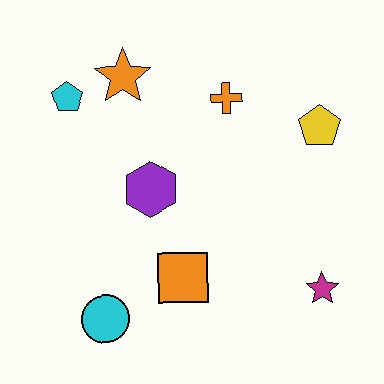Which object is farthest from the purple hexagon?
The magenta star is farthest from the purple hexagon.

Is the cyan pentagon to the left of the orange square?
Yes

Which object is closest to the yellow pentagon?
The orange cross is closest to the yellow pentagon.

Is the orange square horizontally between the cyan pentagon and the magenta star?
Yes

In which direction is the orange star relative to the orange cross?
The orange star is to the left of the orange cross.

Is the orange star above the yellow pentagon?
Yes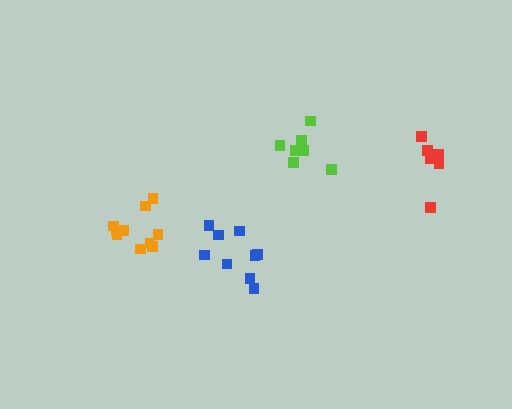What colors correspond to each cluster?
The clusters are colored: lime, orange, red, blue.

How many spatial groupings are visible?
There are 4 spatial groupings.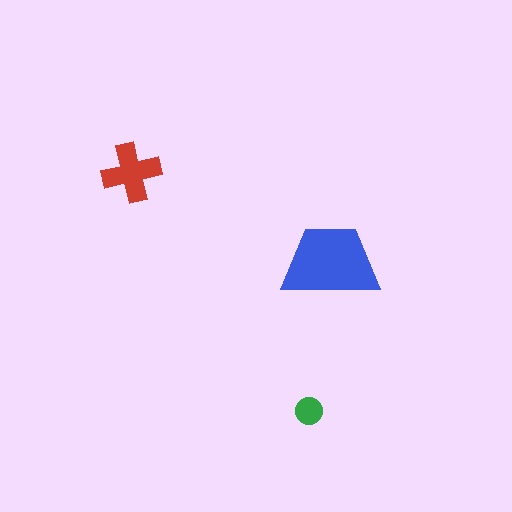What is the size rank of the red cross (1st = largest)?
2nd.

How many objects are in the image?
There are 3 objects in the image.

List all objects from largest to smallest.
The blue trapezoid, the red cross, the green circle.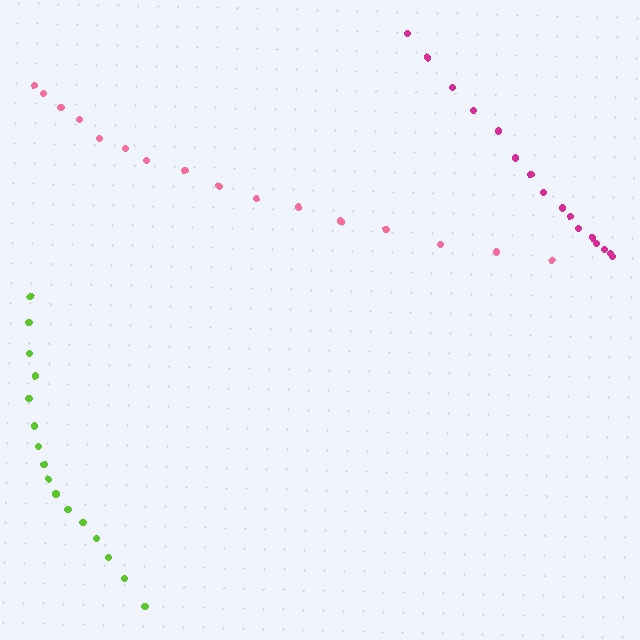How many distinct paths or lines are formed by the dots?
There are 3 distinct paths.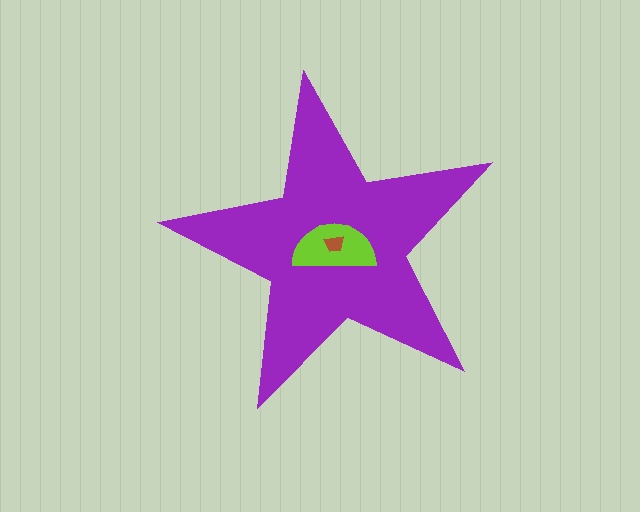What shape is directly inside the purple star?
The lime semicircle.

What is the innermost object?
The brown trapezoid.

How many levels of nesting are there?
3.